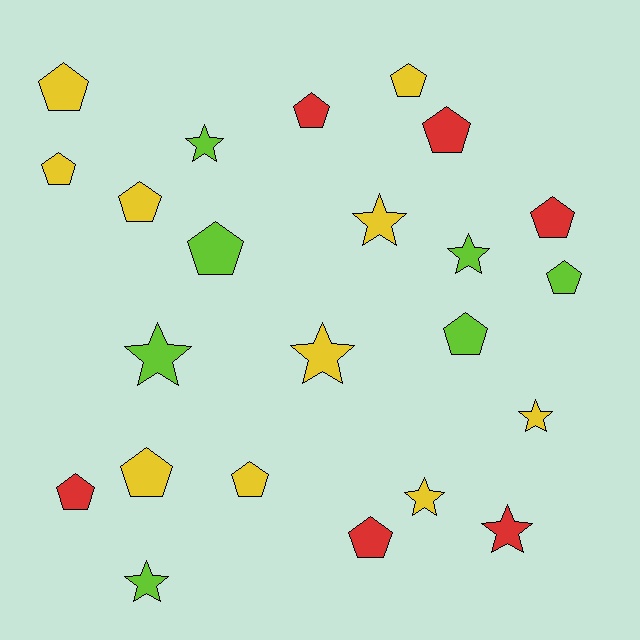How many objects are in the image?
There are 23 objects.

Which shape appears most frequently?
Pentagon, with 14 objects.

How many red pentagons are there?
There are 5 red pentagons.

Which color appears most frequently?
Yellow, with 10 objects.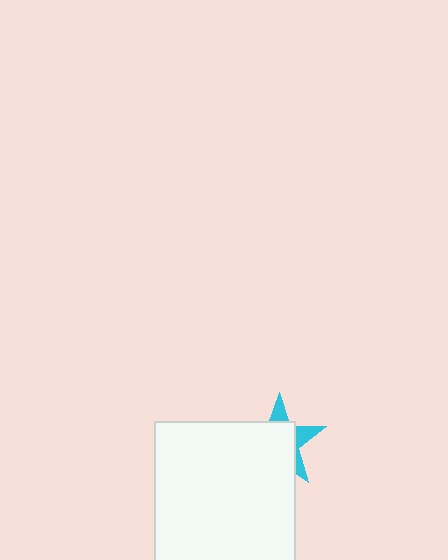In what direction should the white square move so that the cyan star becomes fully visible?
The white square should move toward the lower-left. That is the shortest direction to clear the overlap and leave the cyan star fully visible.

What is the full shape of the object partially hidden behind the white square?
The partially hidden object is a cyan star.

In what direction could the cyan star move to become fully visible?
The cyan star could move toward the upper-right. That would shift it out from behind the white square entirely.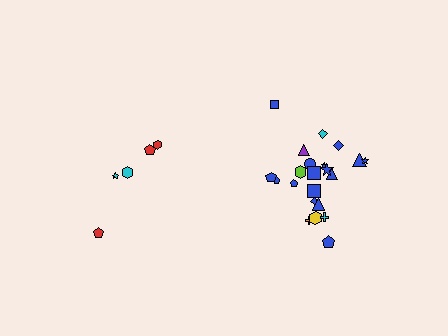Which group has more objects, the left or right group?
The right group.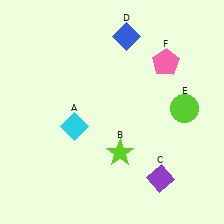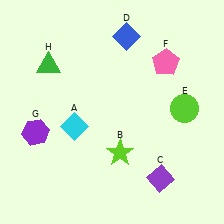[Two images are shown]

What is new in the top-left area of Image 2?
A green triangle (H) was added in the top-left area of Image 2.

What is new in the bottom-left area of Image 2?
A purple hexagon (G) was added in the bottom-left area of Image 2.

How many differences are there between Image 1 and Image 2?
There are 2 differences between the two images.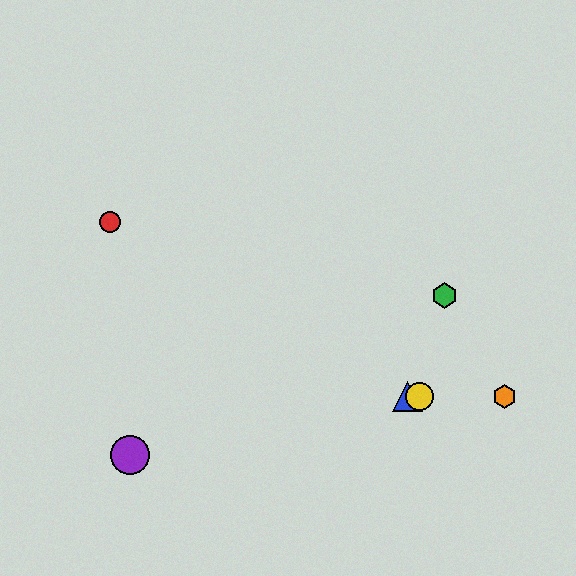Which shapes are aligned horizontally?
The blue triangle, the yellow circle, the orange hexagon are aligned horizontally.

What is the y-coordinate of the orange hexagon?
The orange hexagon is at y≈397.